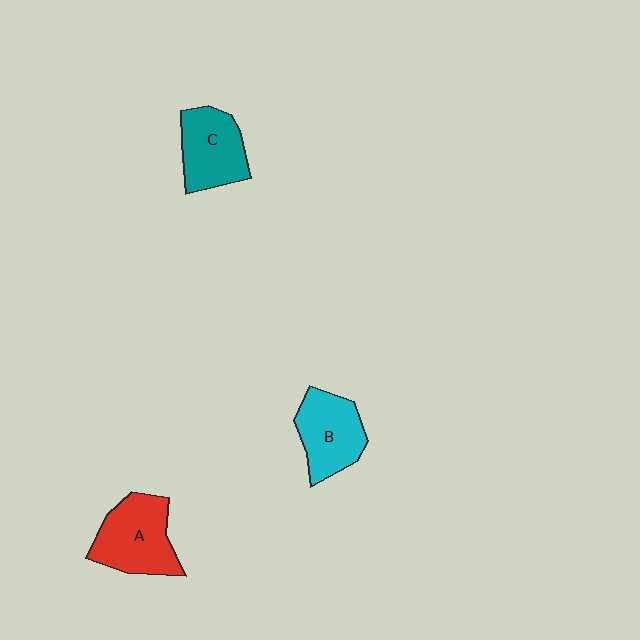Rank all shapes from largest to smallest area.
From largest to smallest: A (red), B (cyan), C (teal).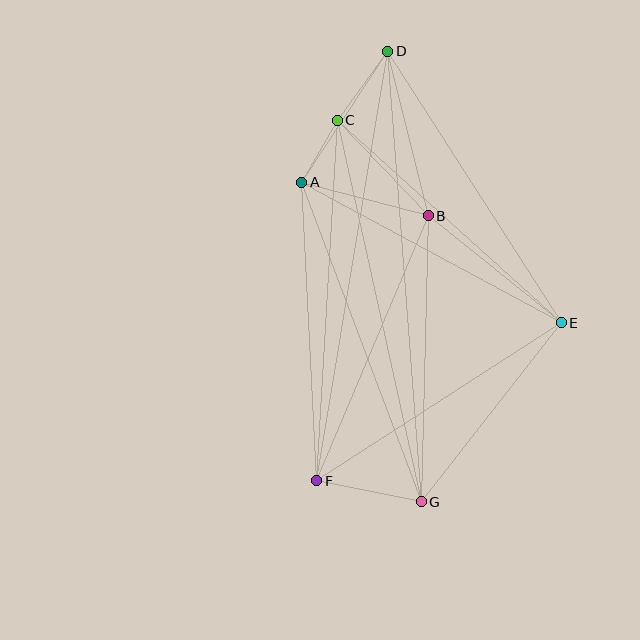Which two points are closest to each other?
Points A and C are closest to each other.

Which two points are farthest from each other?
Points D and G are farthest from each other.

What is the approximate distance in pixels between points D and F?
The distance between D and F is approximately 435 pixels.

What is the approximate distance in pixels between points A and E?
The distance between A and E is approximately 295 pixels.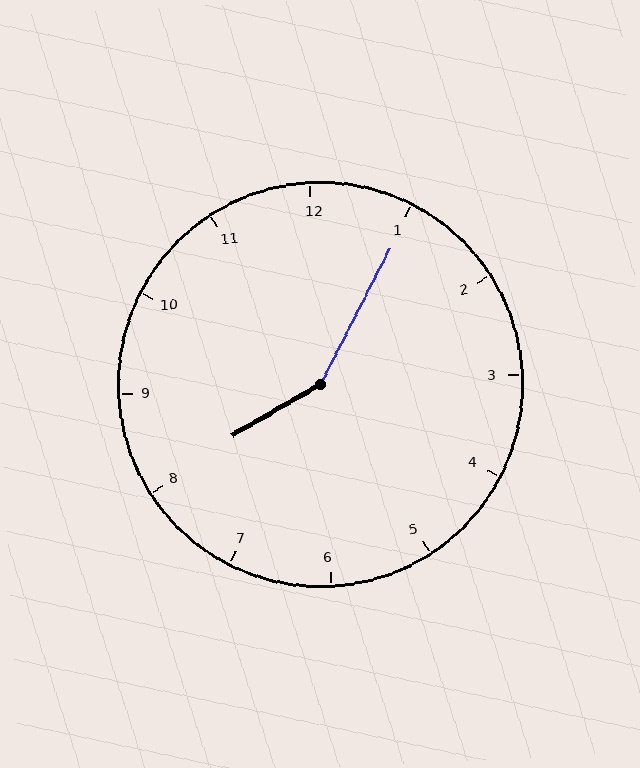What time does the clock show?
8:05.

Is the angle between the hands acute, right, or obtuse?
It is obtuse.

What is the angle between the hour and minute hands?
Approximately 148 degrees.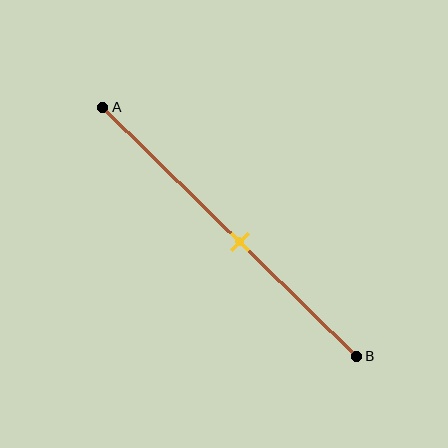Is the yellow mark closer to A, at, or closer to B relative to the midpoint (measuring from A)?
The yellow mark is closer to point B than the midpoint of segment AB.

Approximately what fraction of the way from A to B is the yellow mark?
The yellow mark is approximately 55% of the way from A to B.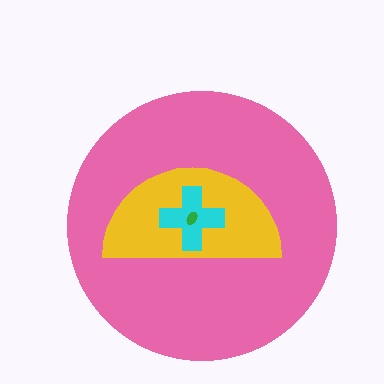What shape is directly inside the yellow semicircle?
The cyan cross.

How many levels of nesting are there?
4.